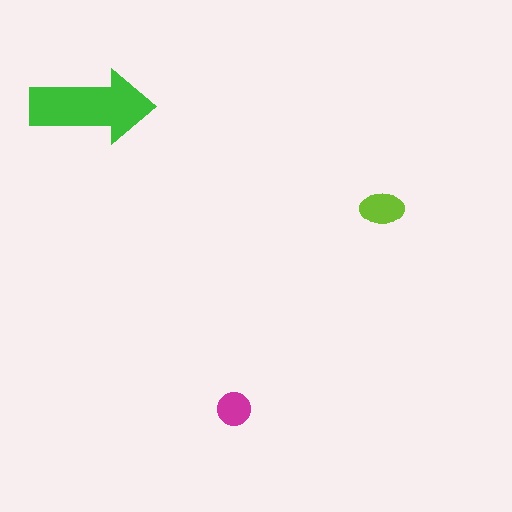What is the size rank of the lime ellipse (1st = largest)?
2nd.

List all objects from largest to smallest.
The green arrow, the lime ellipse, the magenta circle.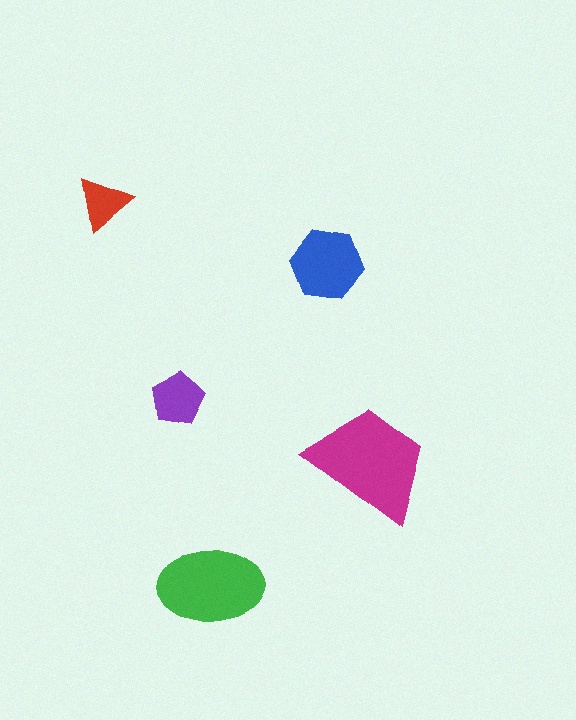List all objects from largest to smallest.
The magenta trapezoid, the green ellipse, the blue hexagon, the purple pentagon, the red triangle.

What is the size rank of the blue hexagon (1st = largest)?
3rd.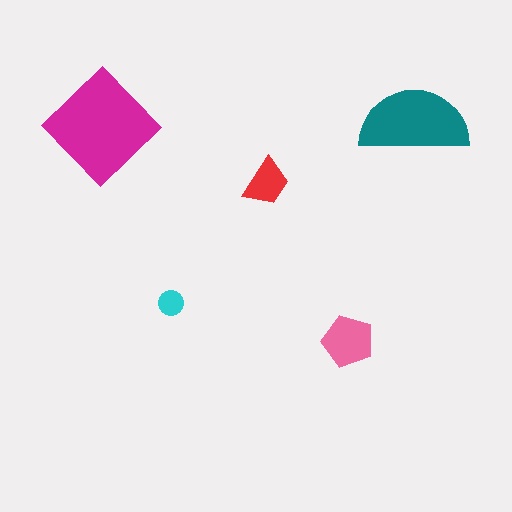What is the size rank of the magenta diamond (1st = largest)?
1st.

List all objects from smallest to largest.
The cyan circle, the red trapezoid, the pink pentagon, the teal semicircle, the magenta diamond.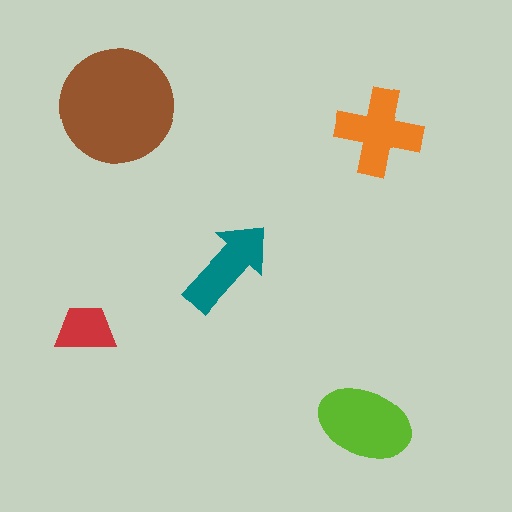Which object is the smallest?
The red trapezoid.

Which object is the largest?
The brown circle.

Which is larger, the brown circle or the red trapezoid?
The brown circle.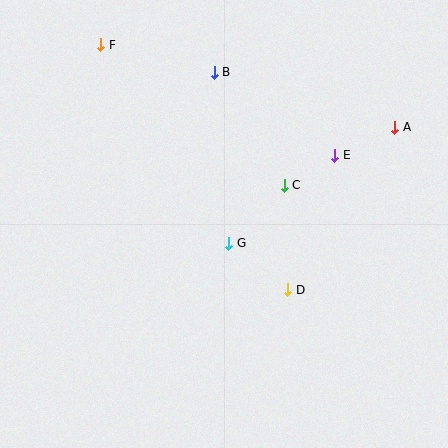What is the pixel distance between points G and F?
The distance between G and F is 236 pixels.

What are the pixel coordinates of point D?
Point D is at (288, 290).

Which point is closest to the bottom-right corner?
Point D is closest to the bottom-right corner.